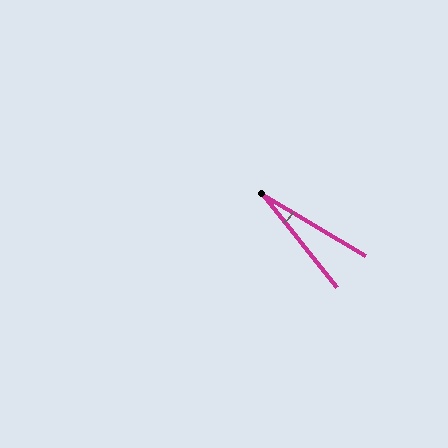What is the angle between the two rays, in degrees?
Approximately 21 degrees.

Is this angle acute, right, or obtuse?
It is acute.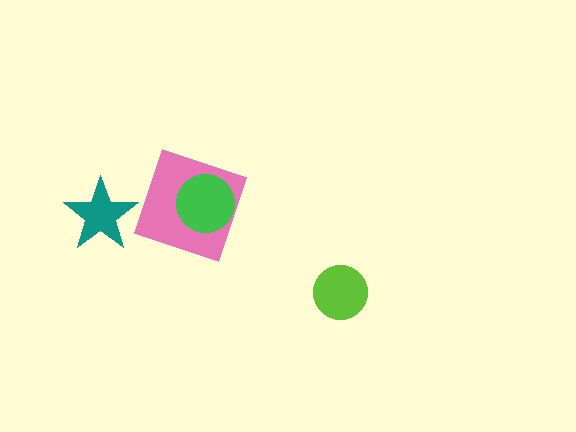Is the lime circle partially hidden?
No, no other shape covers it.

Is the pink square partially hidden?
Yes, it is partially covered by another shape.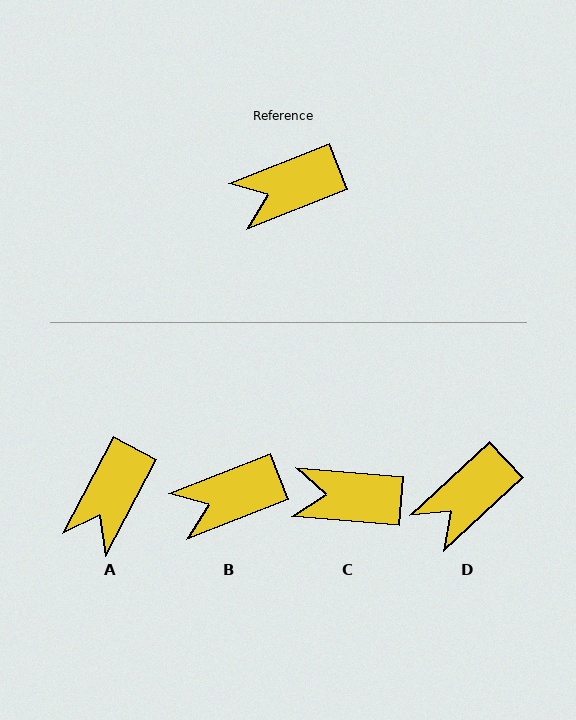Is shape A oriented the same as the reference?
No, it is off by about 41 degrees.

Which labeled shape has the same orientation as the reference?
B.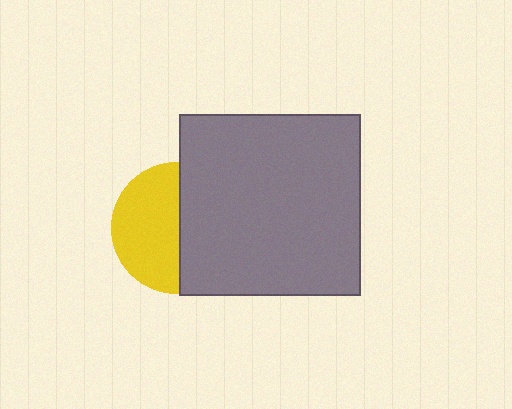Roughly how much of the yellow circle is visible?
About half of it is visible (roughly 52%).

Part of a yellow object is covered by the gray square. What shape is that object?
It is a circle.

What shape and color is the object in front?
The object in front is a gray square.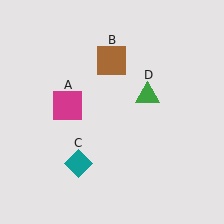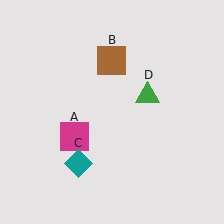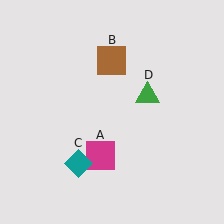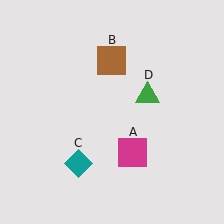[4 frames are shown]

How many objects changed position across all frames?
1 object changed position: magenta square (object A).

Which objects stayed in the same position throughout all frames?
Brown square (object B) and teal diamond (object C) and green triangle (object D) remained stationary.